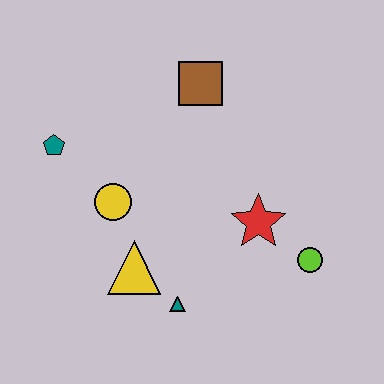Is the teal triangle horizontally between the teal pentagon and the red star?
Yes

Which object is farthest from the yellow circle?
The lime circle is farthest from the yellow circle.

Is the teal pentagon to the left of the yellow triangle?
Yes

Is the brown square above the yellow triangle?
Yes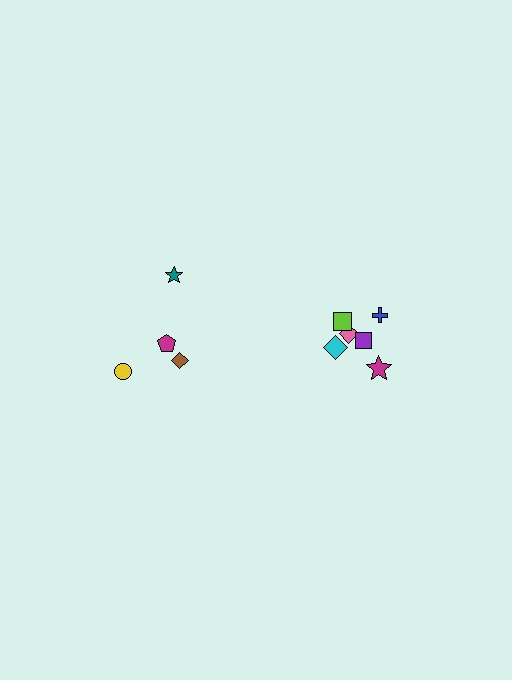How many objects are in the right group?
There are 6 objects.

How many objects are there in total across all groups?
There are 10 objects.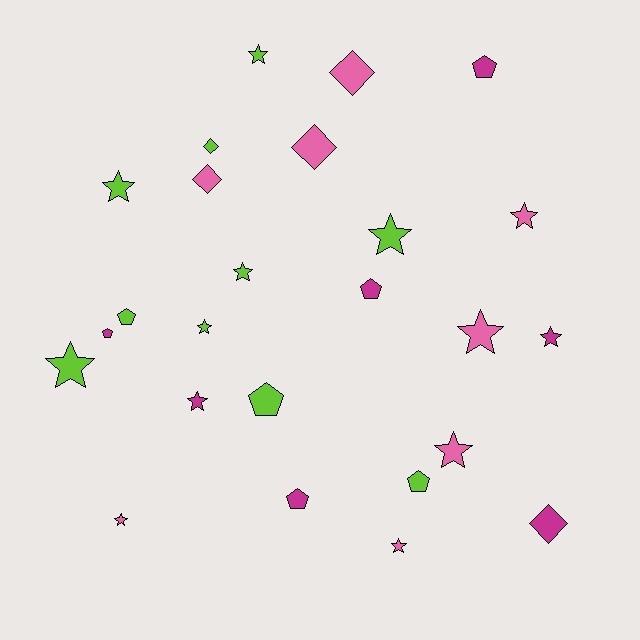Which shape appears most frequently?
Star, with 13 objects.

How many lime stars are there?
There are 6 lime stars.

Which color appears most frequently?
Lime, with 10 objects.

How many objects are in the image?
There are 25 objects.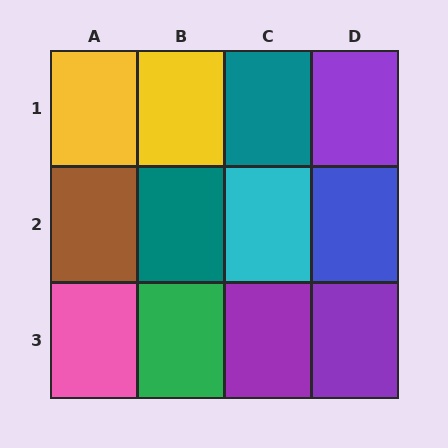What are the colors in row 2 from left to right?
Brown, teal, cyan, blue.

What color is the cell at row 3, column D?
Purple.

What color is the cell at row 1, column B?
Yellow.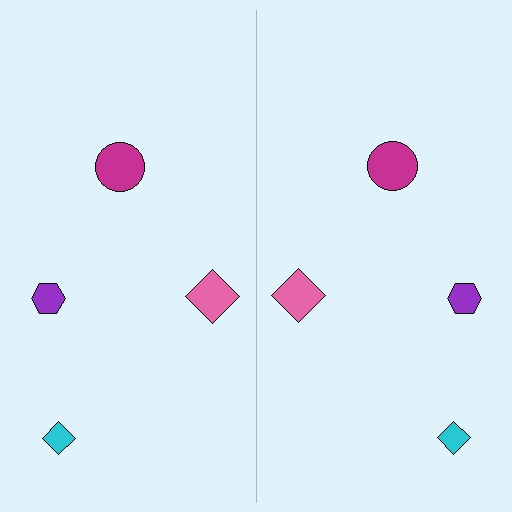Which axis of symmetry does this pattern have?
The pattern has a vertical axis of symmetry running through the center of the image.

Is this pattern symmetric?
Yes, this pattern has bilateral (reflection) symmetry.